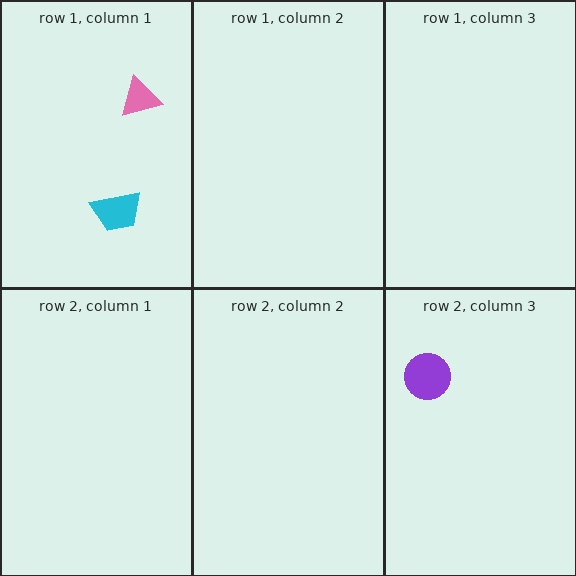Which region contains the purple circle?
The row 2, column 3 region.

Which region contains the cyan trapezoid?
The row 1, column 1 region.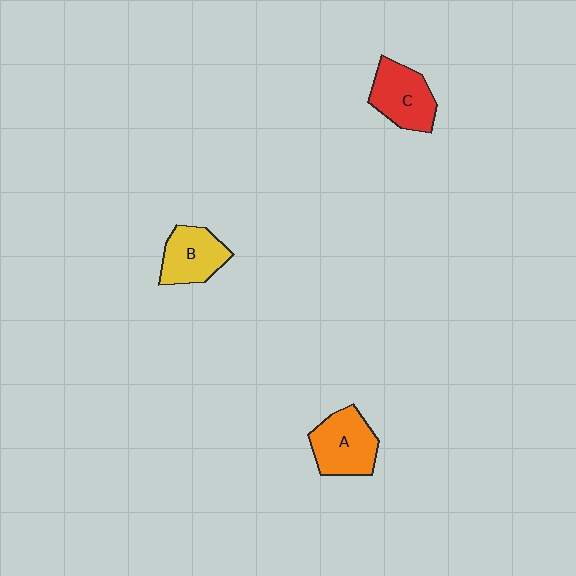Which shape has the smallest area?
Shape B (yellow).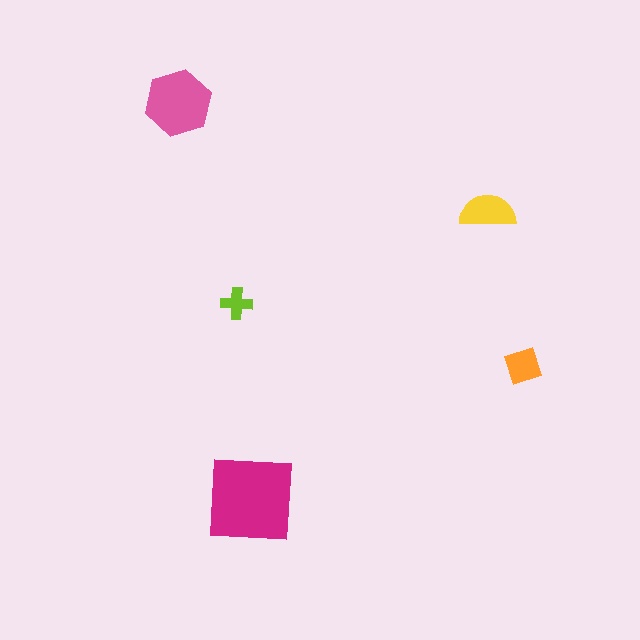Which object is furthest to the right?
The orange diamond is rightmost.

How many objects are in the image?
There are 5 objects in the image.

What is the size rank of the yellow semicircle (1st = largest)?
3rd.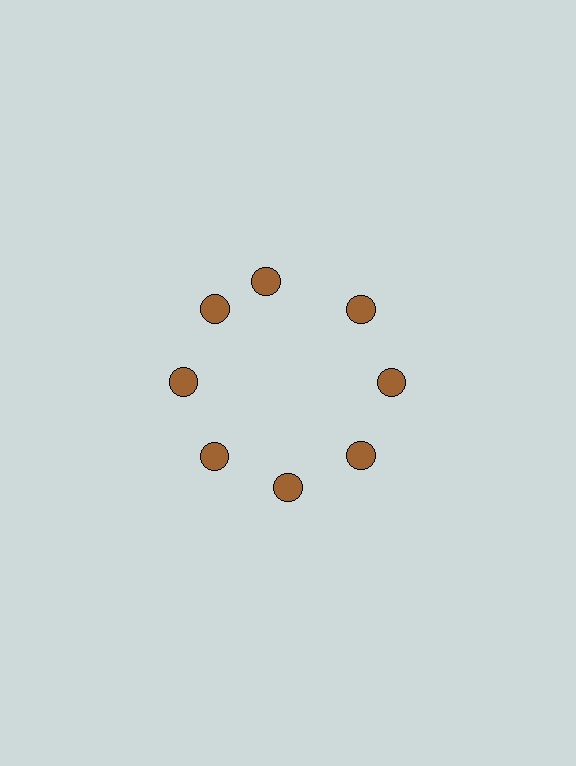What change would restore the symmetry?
The symmetry would be restored by rotating it back into even spacing with its neighbors so that all 8 circles sit at equal angles and equal distance from the center.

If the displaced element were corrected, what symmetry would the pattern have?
It would have 8-fold rotational symmetry — the pattern would map onto itself every 45 degrees.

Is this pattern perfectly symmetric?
No. The 8 brown circles are arranged in a ring, but one element near the 12 o'clock position is rotated out of alignment along the ring, breaking the 8-fold rotational symmetry.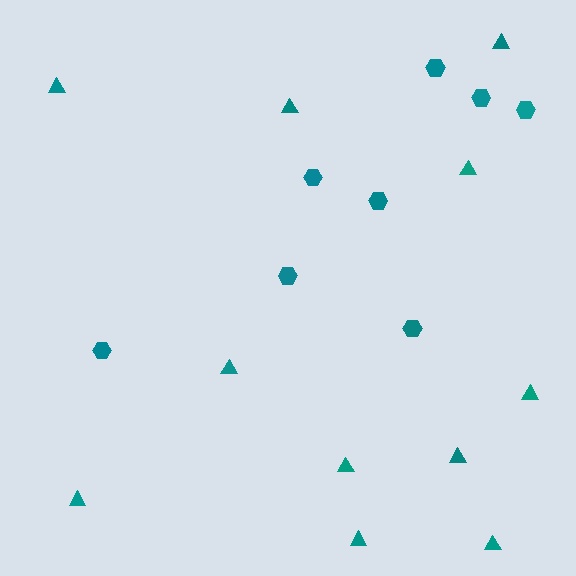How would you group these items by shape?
There are 2 groups: one group of triangles (11) and one group of hexagons (8).